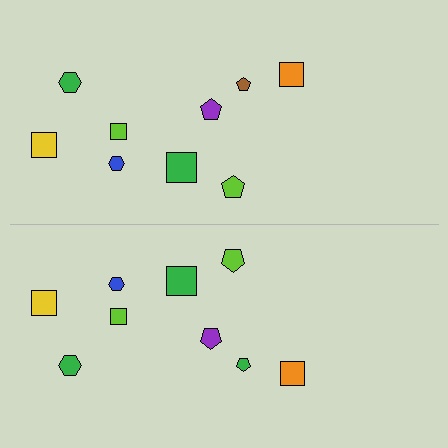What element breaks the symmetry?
The green pentagon on the bottom side breaks the symmetry — its mirror counterpart is brown.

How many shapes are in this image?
There are 18 shapes in this image.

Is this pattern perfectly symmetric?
No, the pattern is not perfectly symmetric. The green pentagon on the bottom side breaks the symmetry — its mirror counterpart is brown.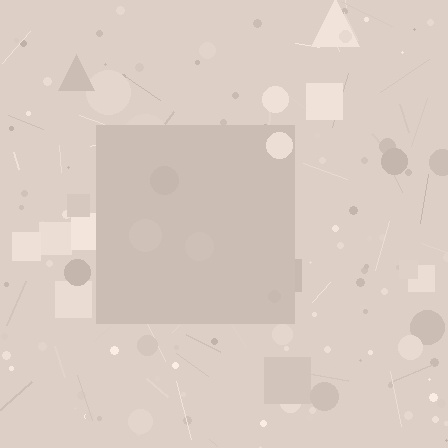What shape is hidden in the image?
A square is hidden in the image.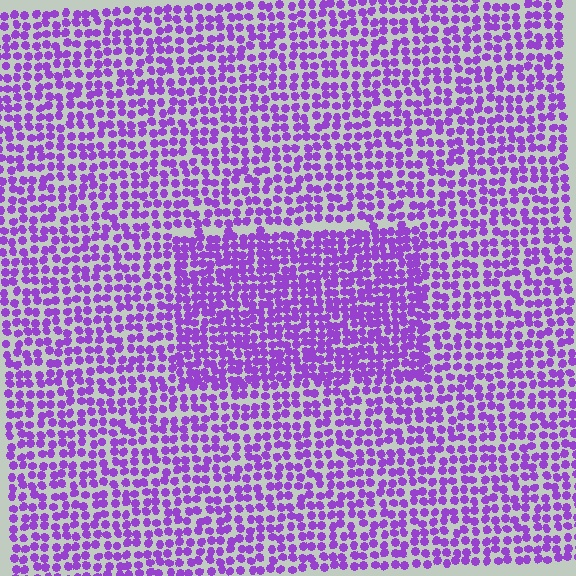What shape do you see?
I see a rectangle.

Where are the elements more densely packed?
The elements are more densely packed inside the rectangle boundary.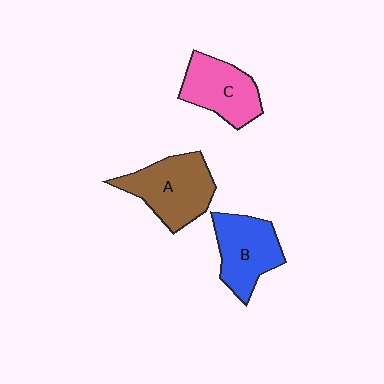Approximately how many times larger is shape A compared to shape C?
Approximately 1.2 times.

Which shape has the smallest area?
Shape C (pink).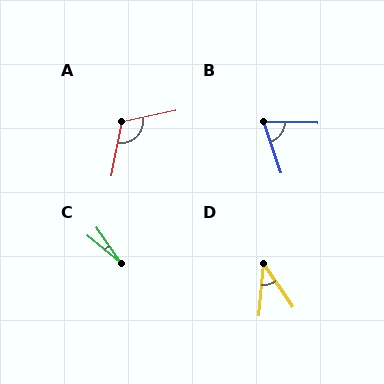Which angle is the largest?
A, at approximately 113 degrees.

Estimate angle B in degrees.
Approximately 69 degrees.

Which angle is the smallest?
C, at approximately 16 degrees.